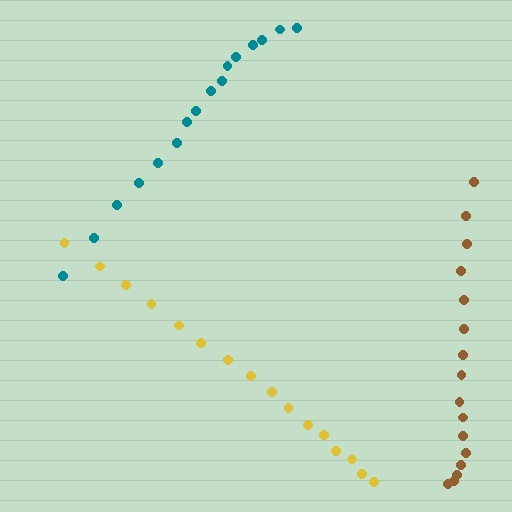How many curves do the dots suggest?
There are 3 distinct paths.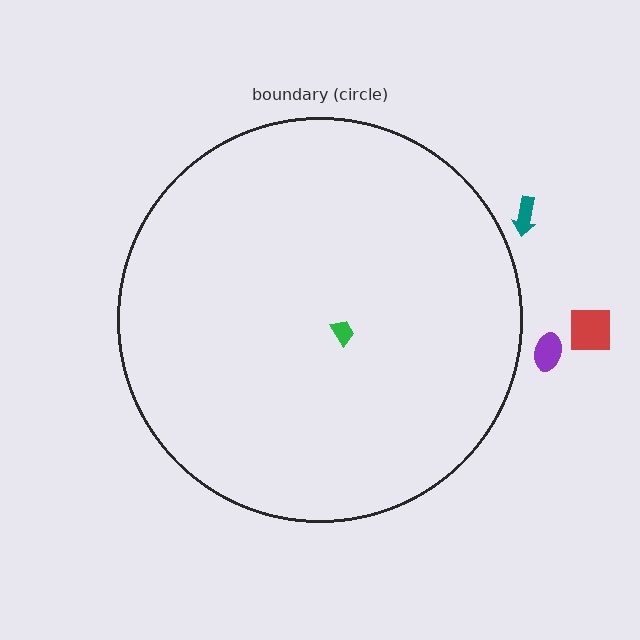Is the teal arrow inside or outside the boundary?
Outside.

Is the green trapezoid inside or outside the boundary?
Inside.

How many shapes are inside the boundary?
1 inside, 3 outside.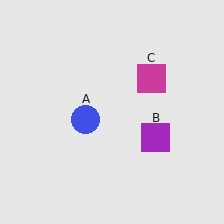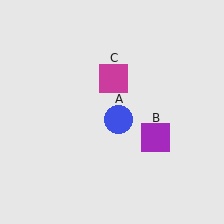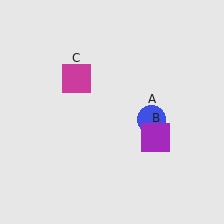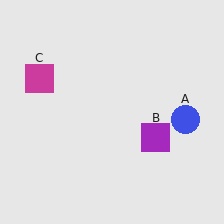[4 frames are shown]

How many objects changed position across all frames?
2 objects changed position: blue circle (object A), magenta square (object C).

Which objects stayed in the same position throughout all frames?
Purple square (object B) remained stationary.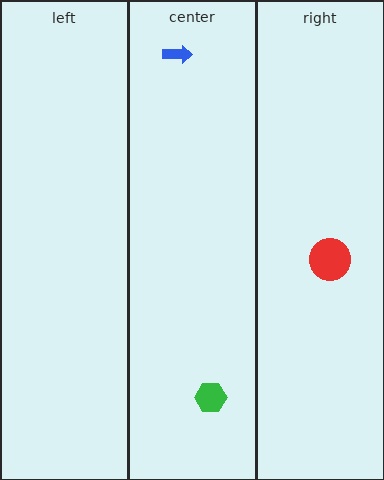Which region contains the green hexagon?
The center region.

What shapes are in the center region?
The green hexagon, the blue arrow.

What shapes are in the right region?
The red circle.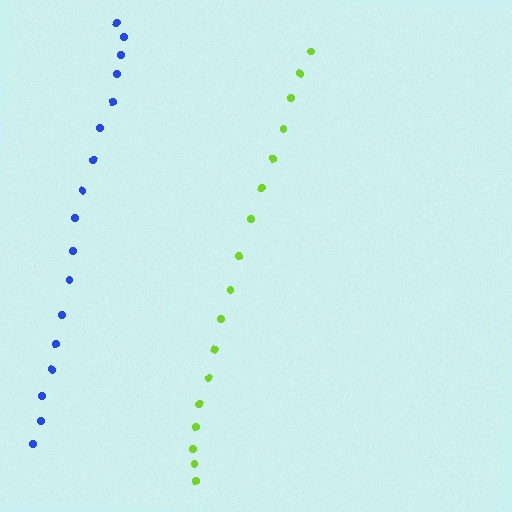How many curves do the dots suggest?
There are 2 distinct paths.